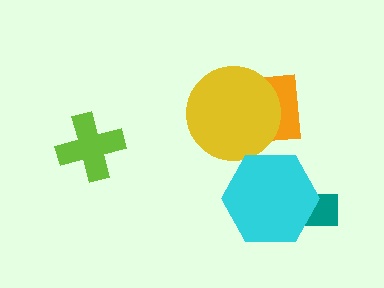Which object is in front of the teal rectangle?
The cyan hexagon is in front of the teal rectangle.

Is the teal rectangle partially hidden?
Yes, it is partially covered by another shape.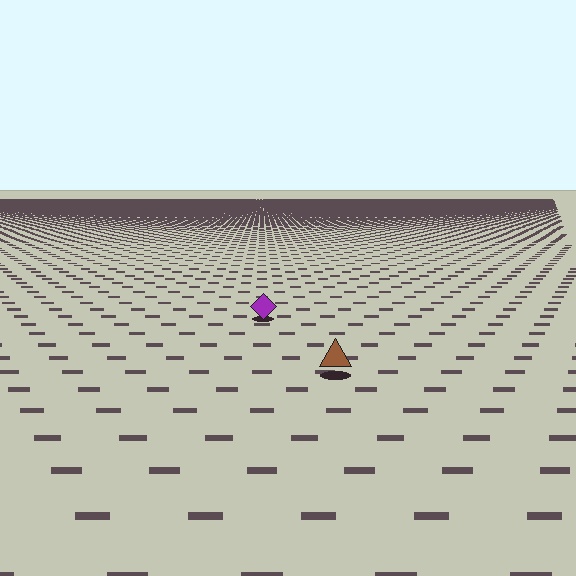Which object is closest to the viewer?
The brown triangle is closest. The texture marks near it are larger and more spread out.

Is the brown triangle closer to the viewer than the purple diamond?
Yes. The brown triangle is closer — you can tell from the texture gradient: the ground texture is coarser near it.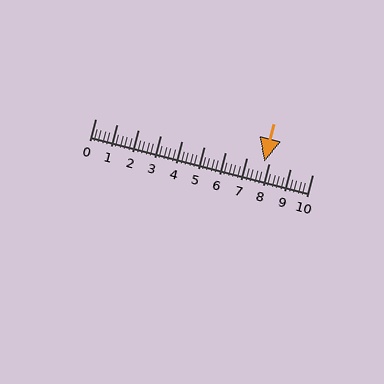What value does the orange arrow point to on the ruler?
The orange arrow points to approximately 7.8.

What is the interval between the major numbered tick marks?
The major tick marks are spaced 1 units apart.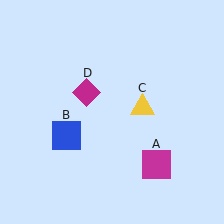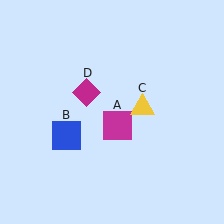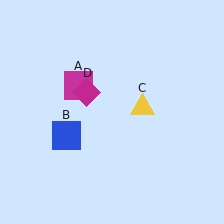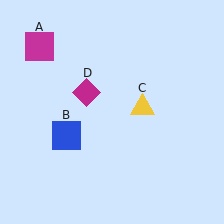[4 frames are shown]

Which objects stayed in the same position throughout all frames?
Blue square (object B) and yellow triangle (object C) and magenta diamond (object D) remained stationary.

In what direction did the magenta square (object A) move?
The magenta square (object A) moved up and to the left.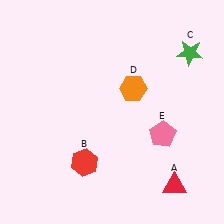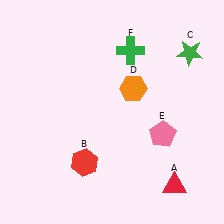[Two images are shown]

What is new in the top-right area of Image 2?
A green cross (F) was added in the top-right area of Image 2.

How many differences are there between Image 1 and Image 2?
There is 1 difference between the two images.